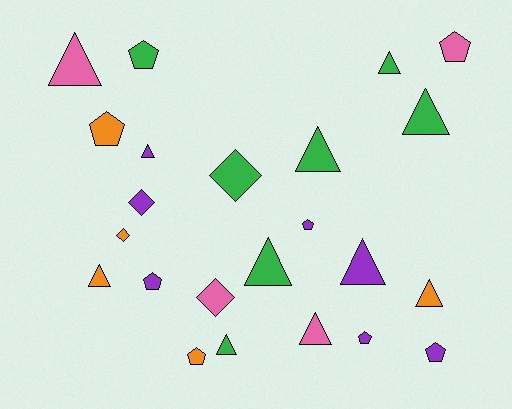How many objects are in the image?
There are 23 objects.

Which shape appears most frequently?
Triangle, with 11 objects.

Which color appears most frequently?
Purple, with 7 objects.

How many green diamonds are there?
There is 1 green diamond.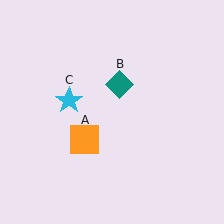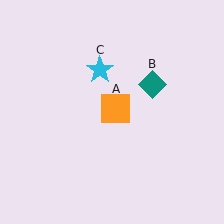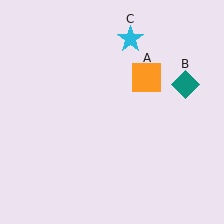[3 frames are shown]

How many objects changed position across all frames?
3 objects changed position: orange square (object A), teal diamond (object B), cyan star (object C).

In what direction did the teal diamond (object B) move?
The teal diamond (object B) moved right.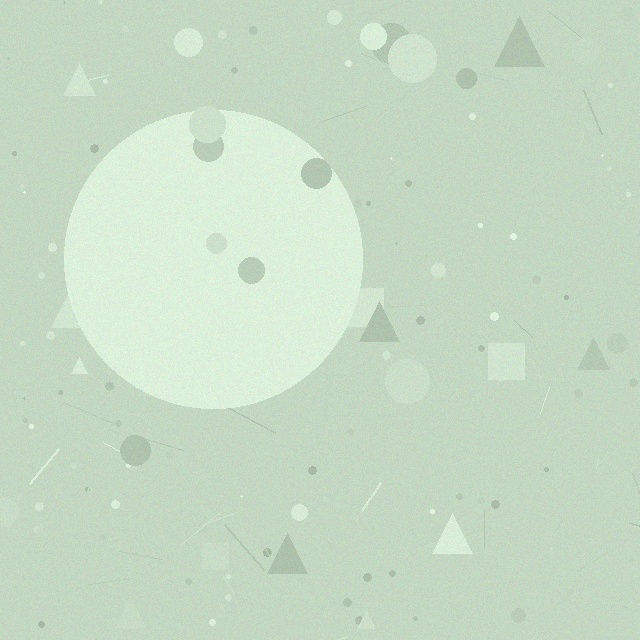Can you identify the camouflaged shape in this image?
The camouflaged shape is a circle.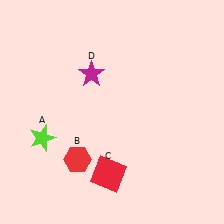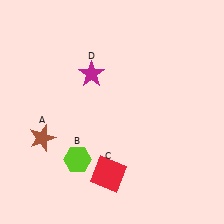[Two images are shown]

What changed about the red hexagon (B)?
In Image 1, B is red. In Image 2, it changed to lime.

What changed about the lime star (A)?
In Image 1, A is lime. In Image 2, it changed to brown.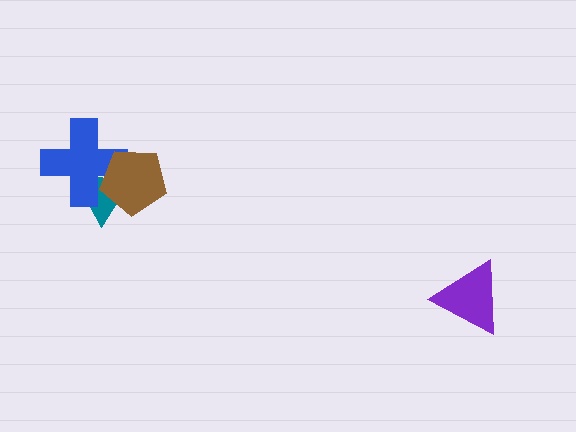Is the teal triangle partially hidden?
Yes, it is partially covered by another shape.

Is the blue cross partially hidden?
Yes, it is partially covered by another shape.